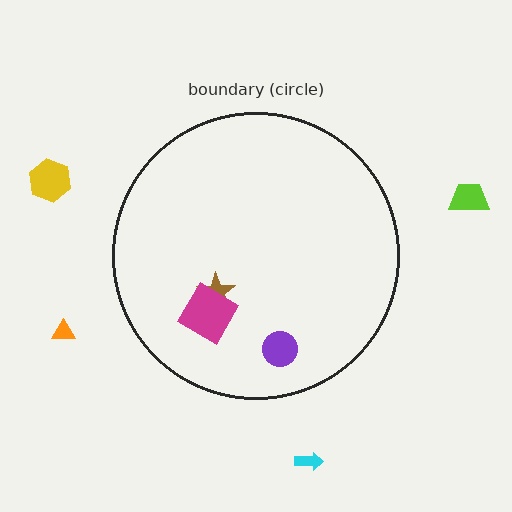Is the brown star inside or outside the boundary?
Inside.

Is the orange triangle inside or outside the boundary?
Outside.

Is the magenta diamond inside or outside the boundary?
Inside.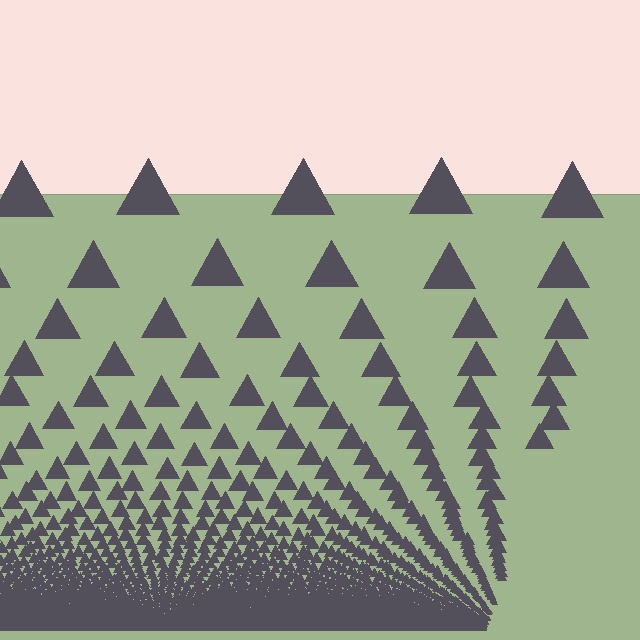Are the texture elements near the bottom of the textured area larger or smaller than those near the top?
Smaller. The gradient is inverted — elements near the bottom are smaller and denser.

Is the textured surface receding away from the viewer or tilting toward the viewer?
The surface appears to tilt toward the viewer. Texture elements get larger and sparser toward the top.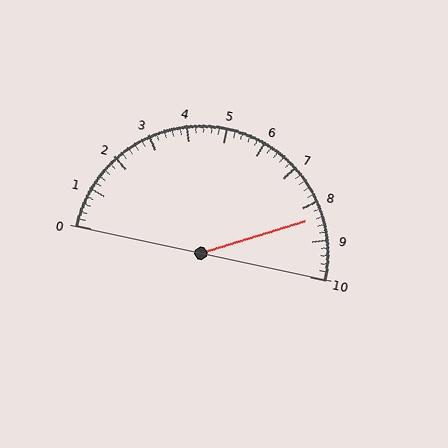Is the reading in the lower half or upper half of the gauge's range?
The reading is in the upper half of the range (0 to 10).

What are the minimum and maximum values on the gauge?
The gauge ranges from 0 to 10.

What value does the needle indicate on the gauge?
The needle indicates approximately 8.4.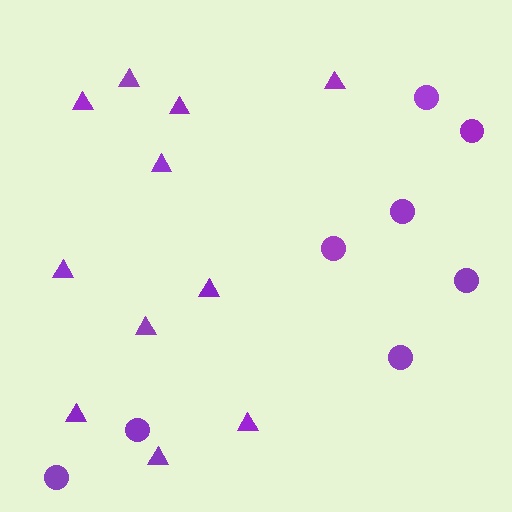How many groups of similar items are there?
There are 2 groups: one group of triangles (11) and one group of circles (8).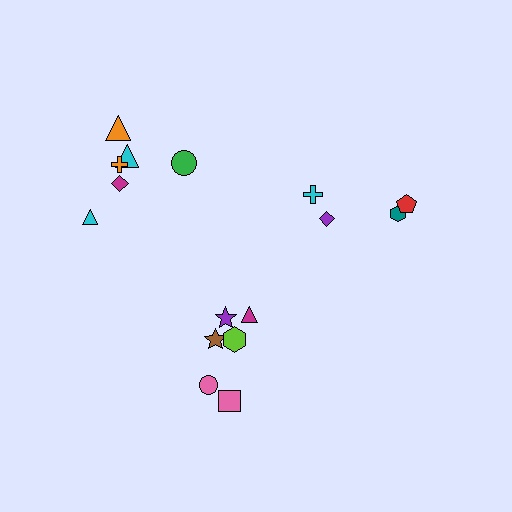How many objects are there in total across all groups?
There are 16 objects.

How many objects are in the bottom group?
There are 6 objects.